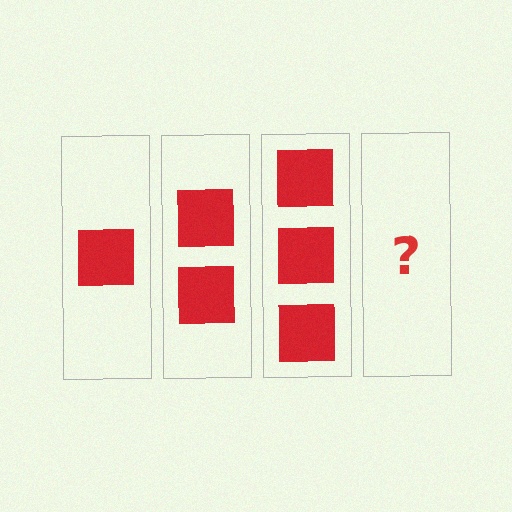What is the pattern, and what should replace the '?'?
The pattern is that each step adds one more square. The '?' should be 4 squares.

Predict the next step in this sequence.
The next step is 4 squares.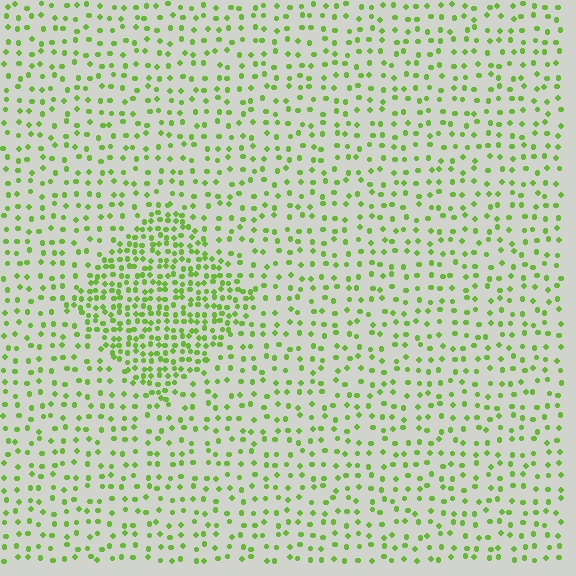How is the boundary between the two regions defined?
The boundary is defined by a change in element density (approximately 2.3x ratio). All elements are the same color, size, and shape.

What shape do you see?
I see a diamond.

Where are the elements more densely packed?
The elements are more densely packed inside the diamond boundary.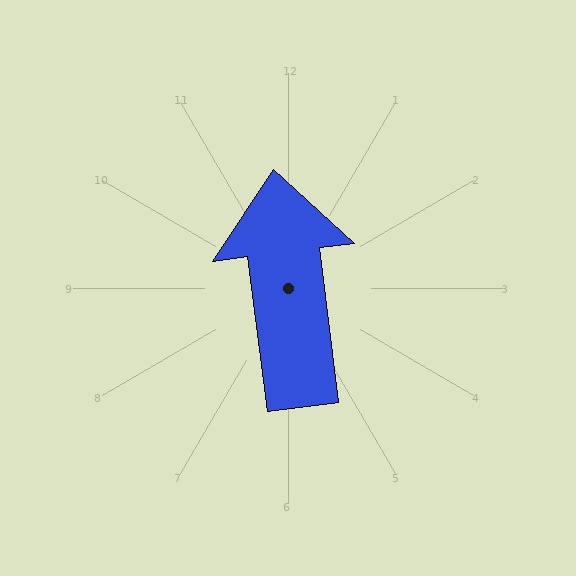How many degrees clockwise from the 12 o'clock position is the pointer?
Approximately 353 degrees.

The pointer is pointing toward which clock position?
Roughly 12 o'clock.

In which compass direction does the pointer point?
North.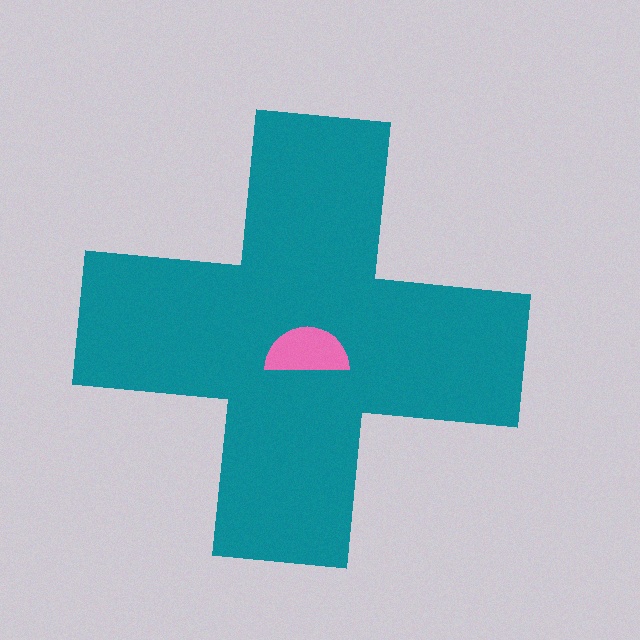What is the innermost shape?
The pink semicircle.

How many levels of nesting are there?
2.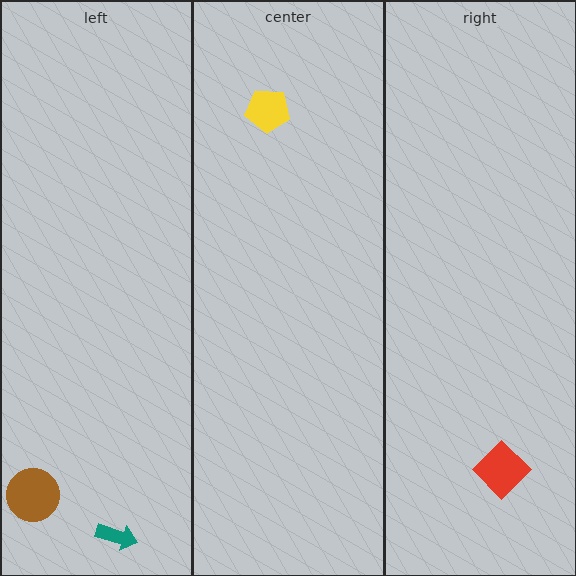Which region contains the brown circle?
The left region.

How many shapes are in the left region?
2.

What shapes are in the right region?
The red diamond.